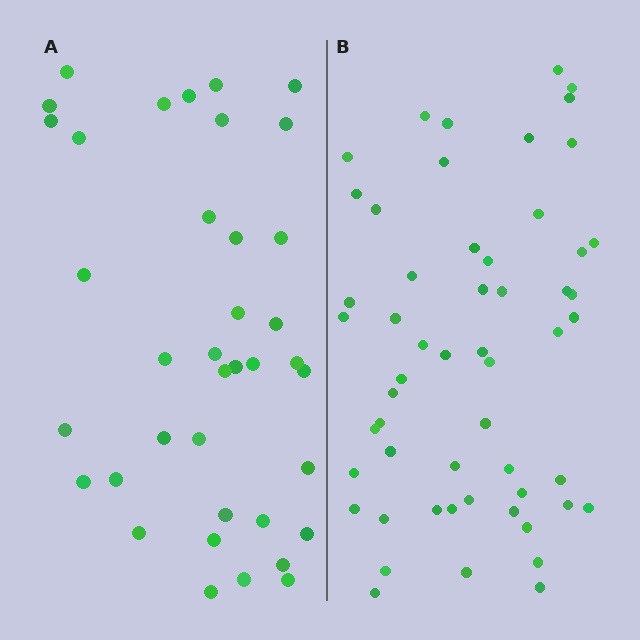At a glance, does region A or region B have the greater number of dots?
Region B (the right region) has more dots.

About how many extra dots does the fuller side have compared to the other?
Region B has approximately 15 more dots than region A.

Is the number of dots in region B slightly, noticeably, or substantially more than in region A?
Region B has noticeably more, but not dramatically so. The ratio is roughly 1.4 to 1.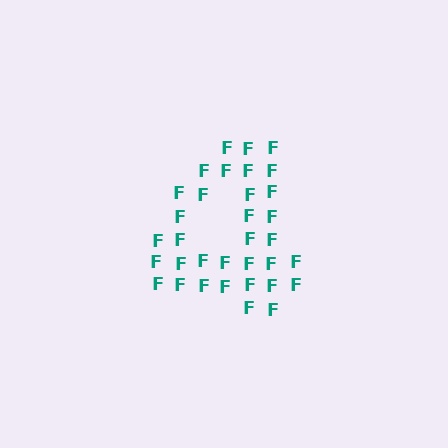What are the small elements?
The small elements are letter F's.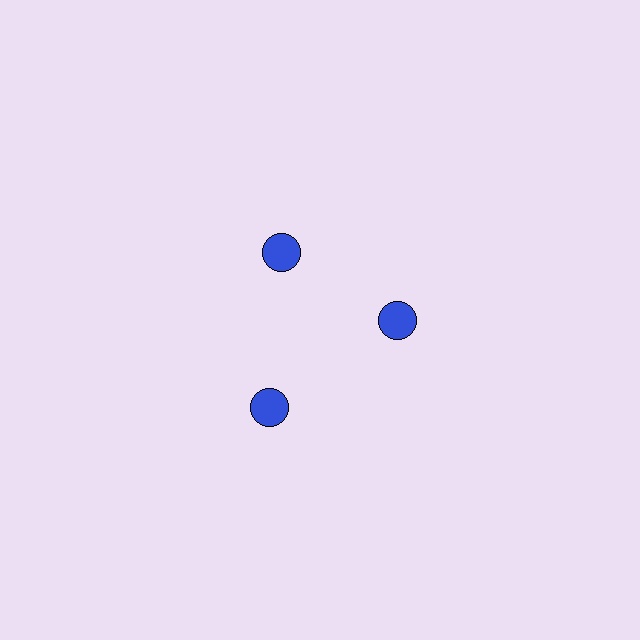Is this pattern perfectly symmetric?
No. The 3 blue circles are arranged in a ring, but one element near the 7 o'clock position is pushed outward from the center, breaking the 3-fold rotational symmetry.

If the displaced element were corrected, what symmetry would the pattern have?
It would have 3-fold rotational symmetry — the pattern would map onto itself every 120 degrees.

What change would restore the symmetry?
The symmetry would be restored by moving it inward, back onto the ring so that all 3 circles sit at equal angles and equal distance from the center.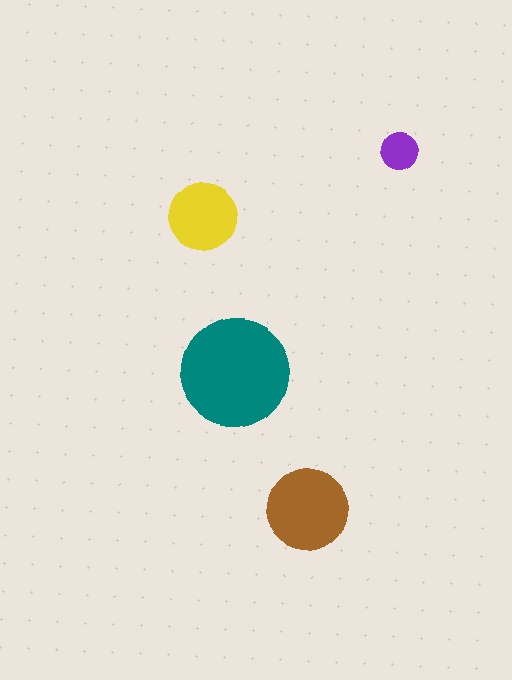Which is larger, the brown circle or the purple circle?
The brown one.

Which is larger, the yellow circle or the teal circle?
The teal one.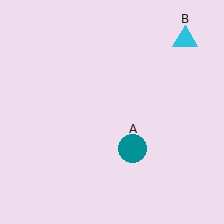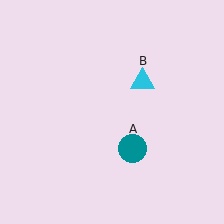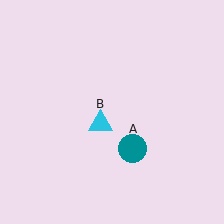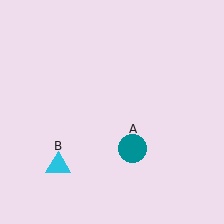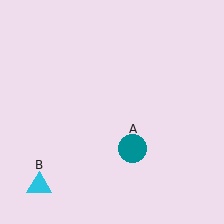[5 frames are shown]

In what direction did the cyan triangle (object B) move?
The cyan triangle (object B) moved down and to the left.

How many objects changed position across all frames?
1 object changed position: cyan triangle (object B).